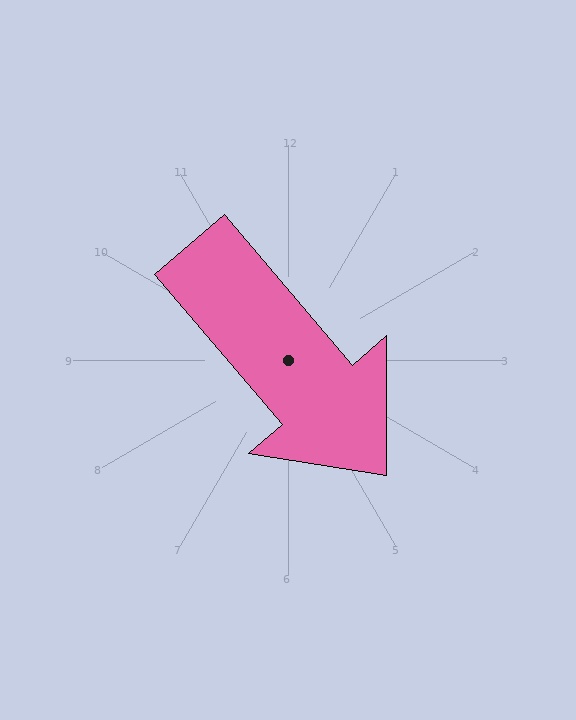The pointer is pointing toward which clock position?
Roughly 5 o'clock.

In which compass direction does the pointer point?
Southeast.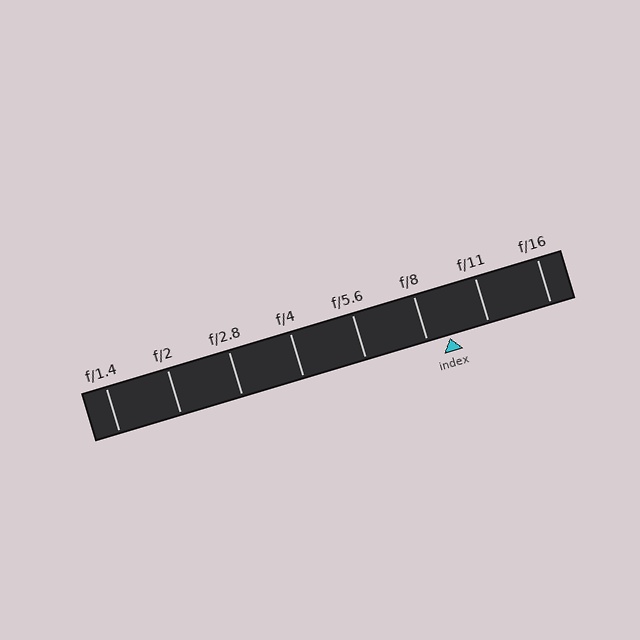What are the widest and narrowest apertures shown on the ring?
The widest aperture shown is f/1.4 and the narrowest is f/16.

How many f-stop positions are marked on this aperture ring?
There are 8 f-stop positions marked.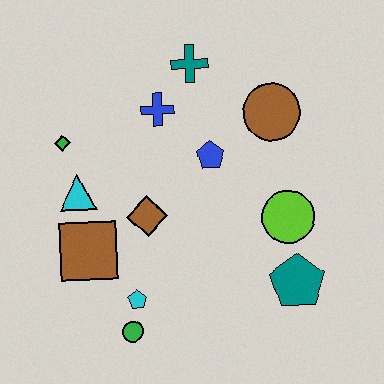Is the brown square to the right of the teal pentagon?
No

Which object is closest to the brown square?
The cyan triangle is closest to the brown square.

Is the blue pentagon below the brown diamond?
No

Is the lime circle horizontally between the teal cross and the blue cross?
No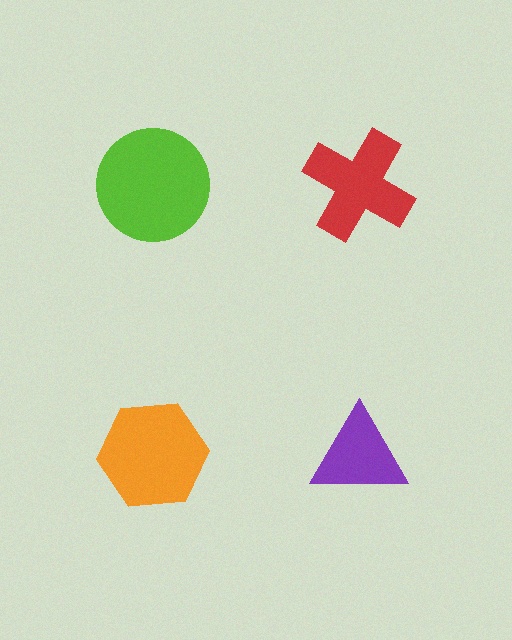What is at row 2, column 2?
A purple triangle.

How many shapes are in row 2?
2 shapes.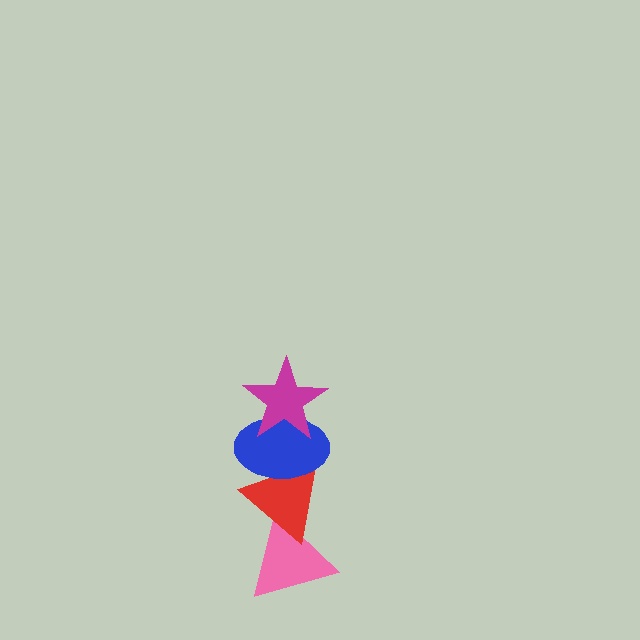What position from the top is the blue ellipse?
The blue ellipse is 2nd from the top.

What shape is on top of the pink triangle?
The red triangle is on top of the pink triangle.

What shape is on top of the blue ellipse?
The magenta star is on top of the blue ellipse.